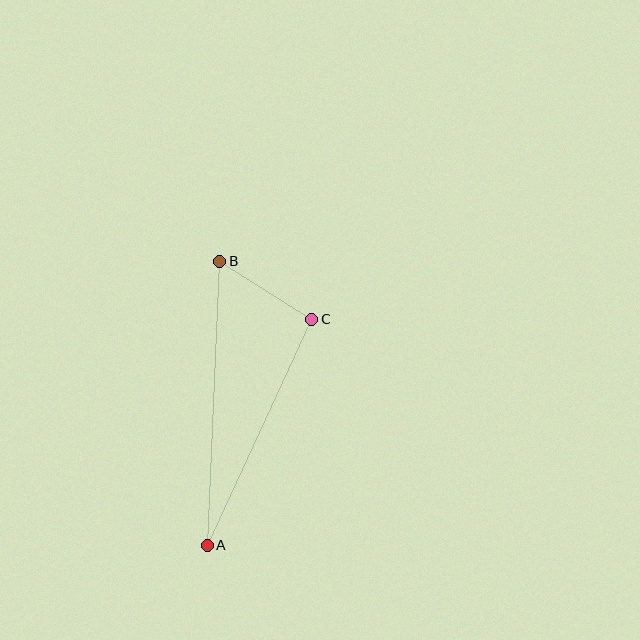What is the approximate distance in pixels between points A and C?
The distance between A and C is approximately 249 pixels.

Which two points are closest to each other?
Points B and C are closest to each other.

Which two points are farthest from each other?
Points A and B are farthest from each other.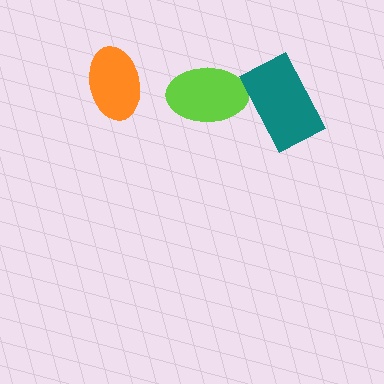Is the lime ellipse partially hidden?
Yes, it is partially covered by another shape.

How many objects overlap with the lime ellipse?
1 object overlaps with the lime ellipse.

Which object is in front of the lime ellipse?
The teal rectangle is in front of the lime ellipse.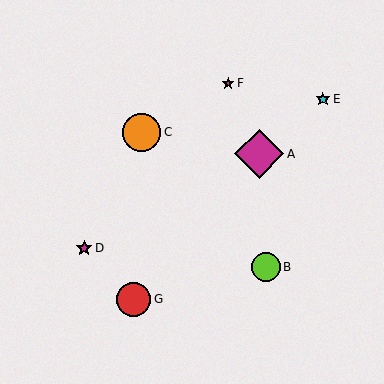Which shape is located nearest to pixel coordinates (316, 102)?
The cyan star (labeled E) at (323, 99) is nearest to that location.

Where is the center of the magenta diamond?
The center of the magenta diamond is at (259, 154).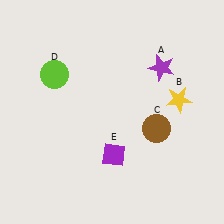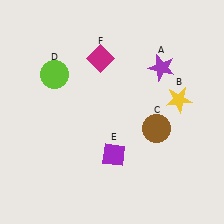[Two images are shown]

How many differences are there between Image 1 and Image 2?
There is 1 difference between the two images.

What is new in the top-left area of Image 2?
A magenta diamond (F) was added in the top-left area of Image 2.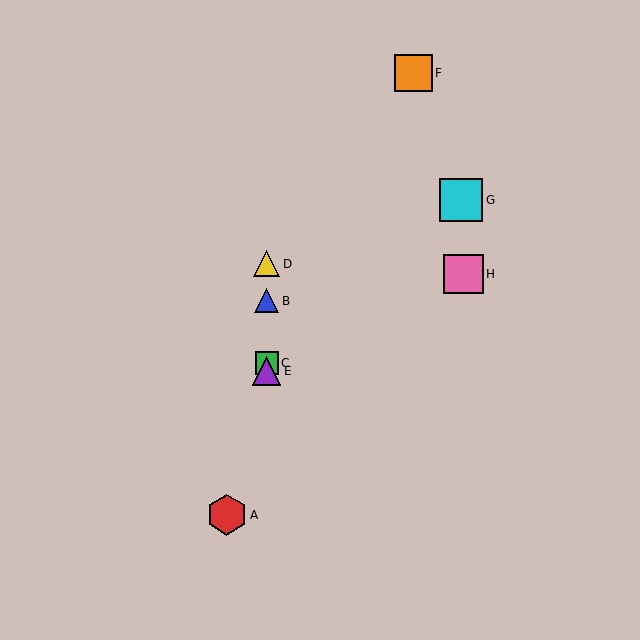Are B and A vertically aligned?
No, B is at x≈267 and A is at x≈227.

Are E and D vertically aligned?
Yes, both are at x≈267.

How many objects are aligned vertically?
4 objects (B, C, D, E) are aligned vertically.